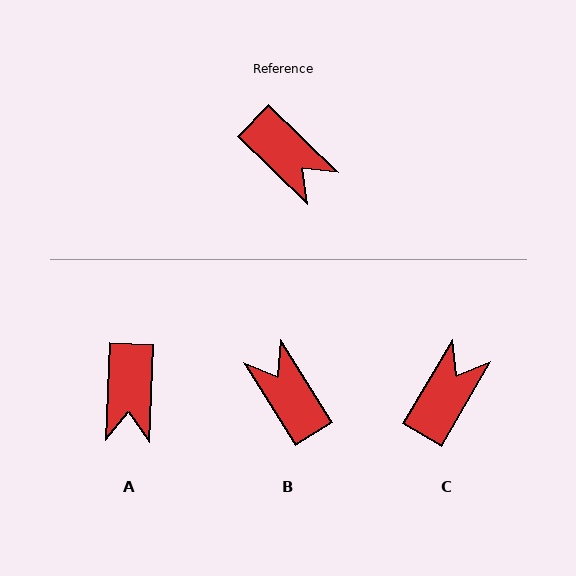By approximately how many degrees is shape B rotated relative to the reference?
Approximately 166 degrees counter-clockwise.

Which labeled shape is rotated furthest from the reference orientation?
B, about 166 degrees away.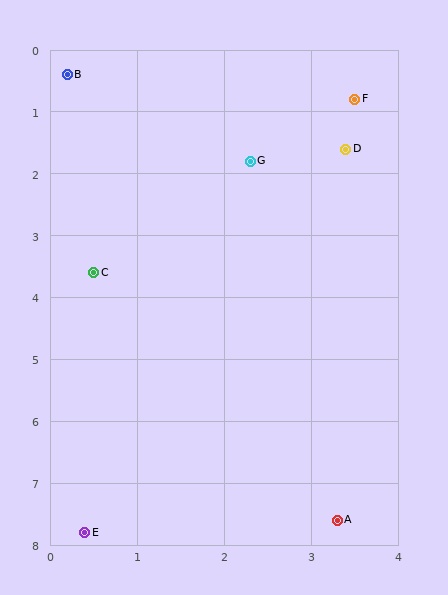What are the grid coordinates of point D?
Point D is at approximately (3.4, 1.6).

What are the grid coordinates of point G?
Point G is at approximately (2.3, 1.8).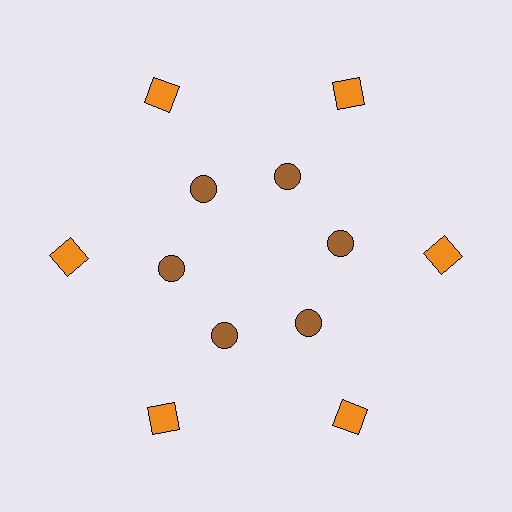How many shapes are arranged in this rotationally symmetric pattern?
There are 12 shapes, arranged in 6 groups of 2.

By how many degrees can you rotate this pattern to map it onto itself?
The pattern maps onto itself every 60 degrees of rotation.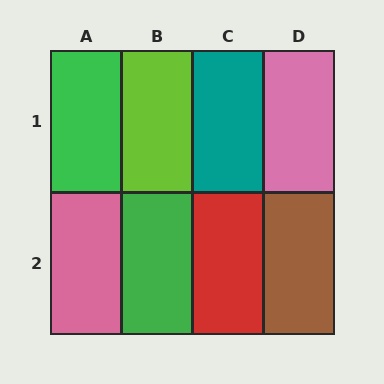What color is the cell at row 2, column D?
Brown.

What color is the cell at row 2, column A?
Pink.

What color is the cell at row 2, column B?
Green.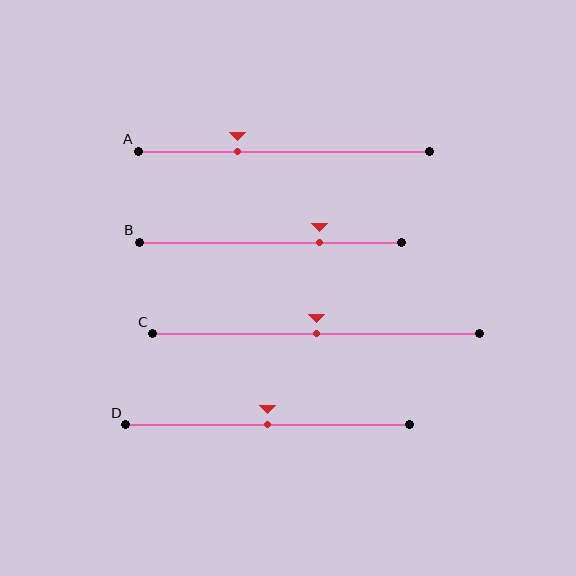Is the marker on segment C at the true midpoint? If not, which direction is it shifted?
Yes, the marker on segment C is at the true midpoint.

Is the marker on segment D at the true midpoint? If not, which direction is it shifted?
Yes, the marker on segment D is at the true midpoint.